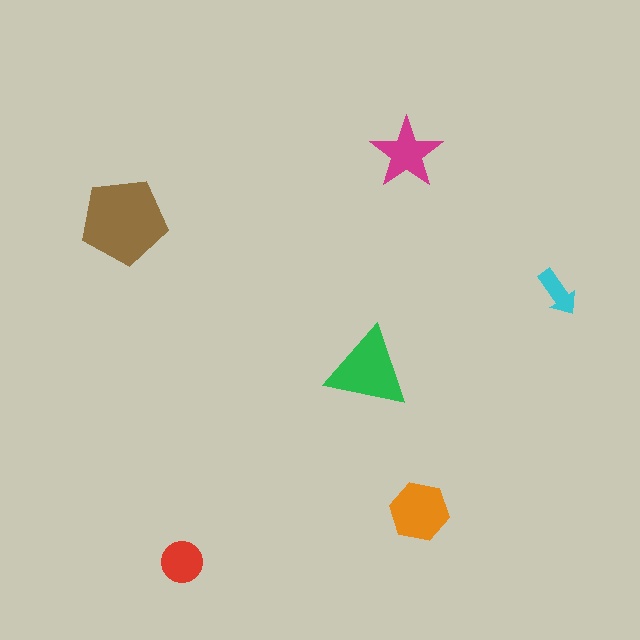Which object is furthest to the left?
The brown pentagon is leftmost.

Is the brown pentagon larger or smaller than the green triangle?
Larger.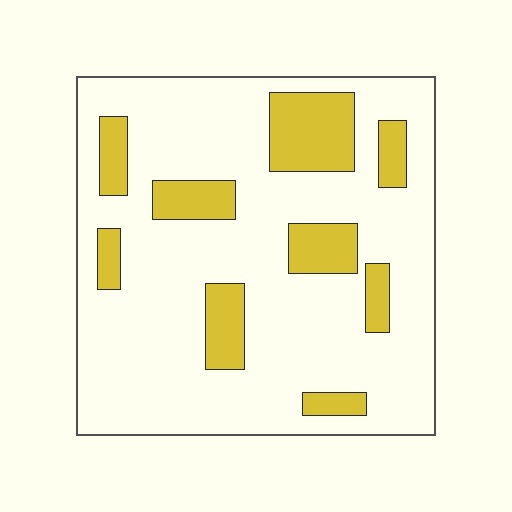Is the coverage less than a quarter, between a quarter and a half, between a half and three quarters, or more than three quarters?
Less than a quarter.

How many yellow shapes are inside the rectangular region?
9.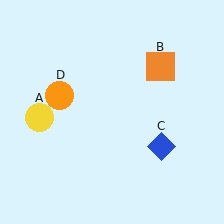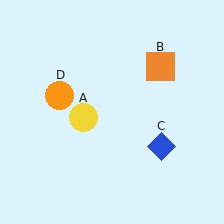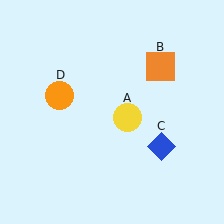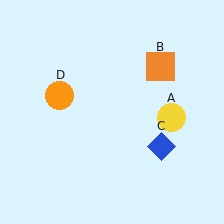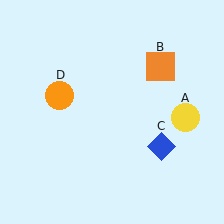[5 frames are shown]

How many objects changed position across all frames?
1 object changed position: yellow circle (object A).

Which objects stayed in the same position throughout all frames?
Orange square (object B) and blue diamond (object C) and orange circle (object D) remained stationary.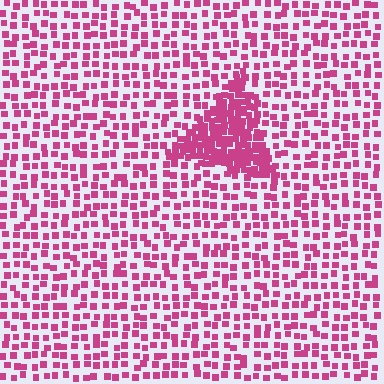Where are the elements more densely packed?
The elements are more densely packed inside the triangle boundary.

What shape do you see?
I see a triangle.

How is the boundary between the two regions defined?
The boundary is defined by a change in element density (approximately 2.7x ratio). All elements are the same color, size, and shape.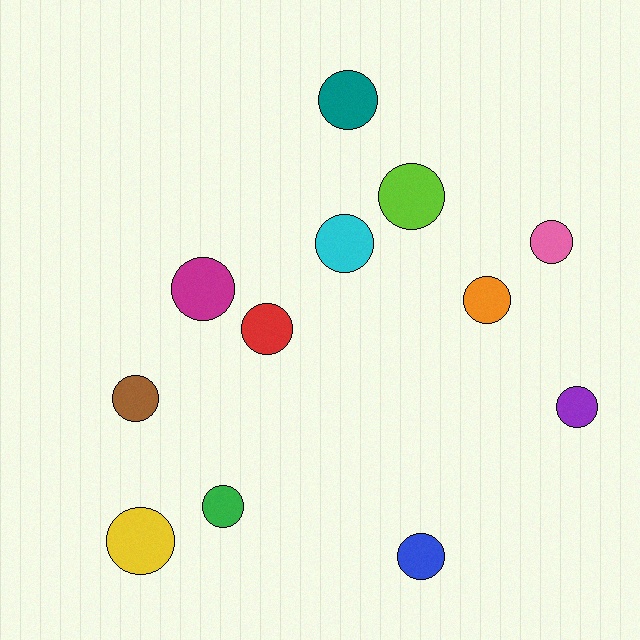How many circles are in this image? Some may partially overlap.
There are 12 circles.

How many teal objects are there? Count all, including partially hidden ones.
There is 1 teal object.